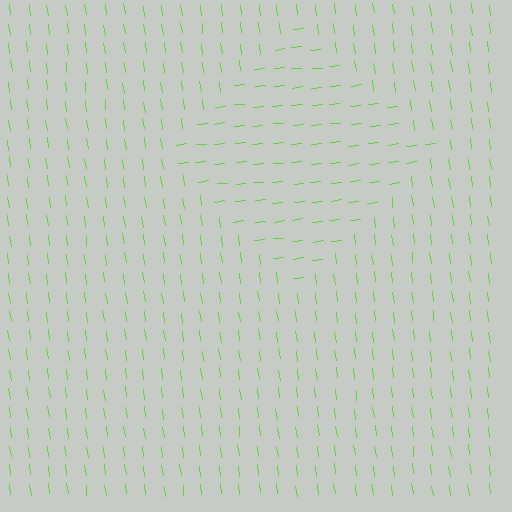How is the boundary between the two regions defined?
The boundary is defined purely by a change in line orientation (approximately 89 degrees difference). All lines are the same color and thickness.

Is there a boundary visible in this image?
Yes, there is a texture boundary formed by a change in line orientation.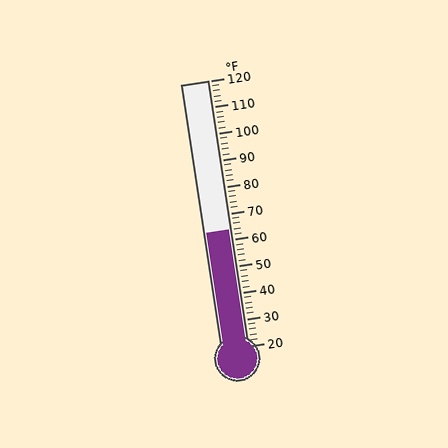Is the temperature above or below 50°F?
The temperature is above 50°F.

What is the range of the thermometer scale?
The thermometer scale ranges from 20°F to 120°F.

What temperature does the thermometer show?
The thermometer shows approximately 64°F.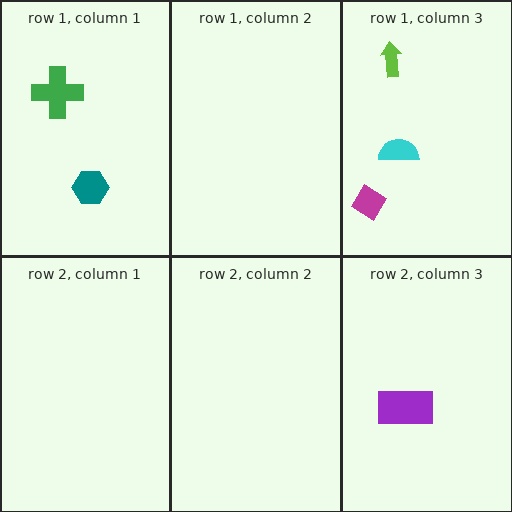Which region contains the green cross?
The row 1, column 1 region.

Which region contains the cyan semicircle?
The row 1, column 3 region.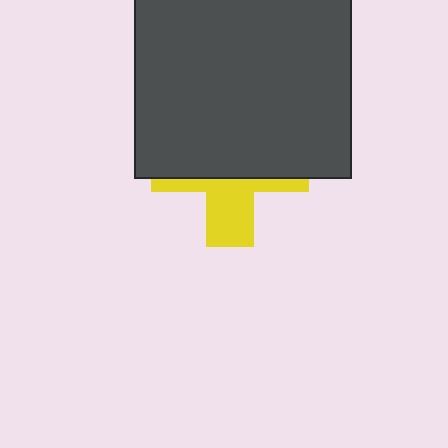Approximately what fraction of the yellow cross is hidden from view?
Roughly 64% of the yellow cross is hidden behind the dark gray square.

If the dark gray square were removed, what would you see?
You would see the complete yellow cross.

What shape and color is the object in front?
The object in front is a dark gray square.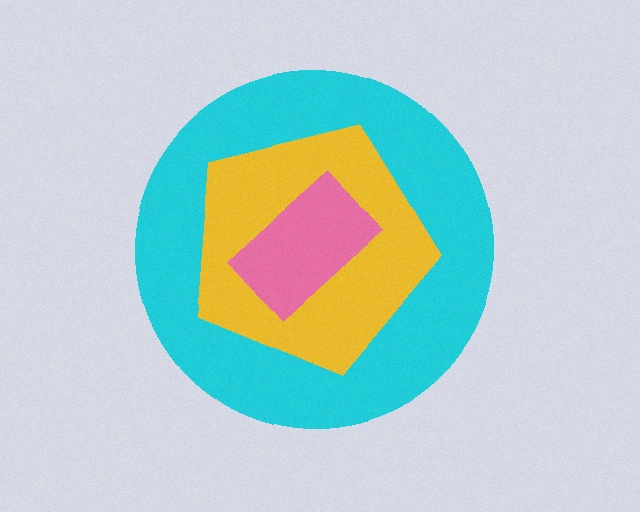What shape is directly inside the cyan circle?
The yellow pentagon.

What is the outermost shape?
The cyan circle.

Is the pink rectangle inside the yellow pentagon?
Yes.